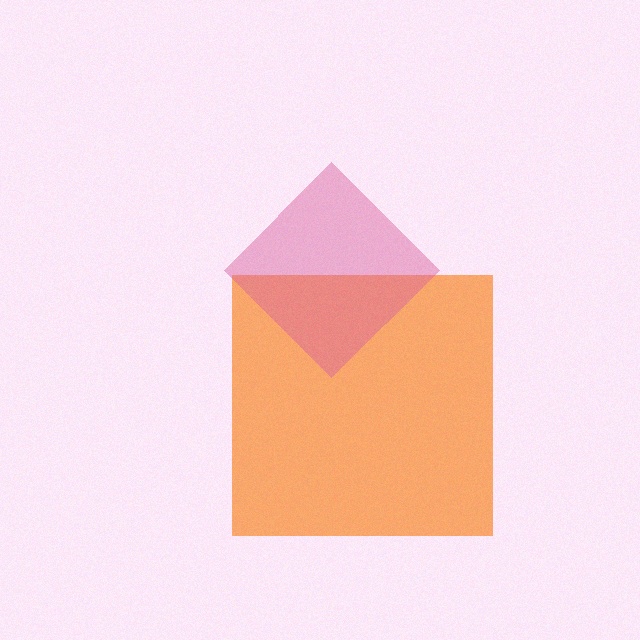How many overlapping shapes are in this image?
There are 2 overlapping shapes in the image.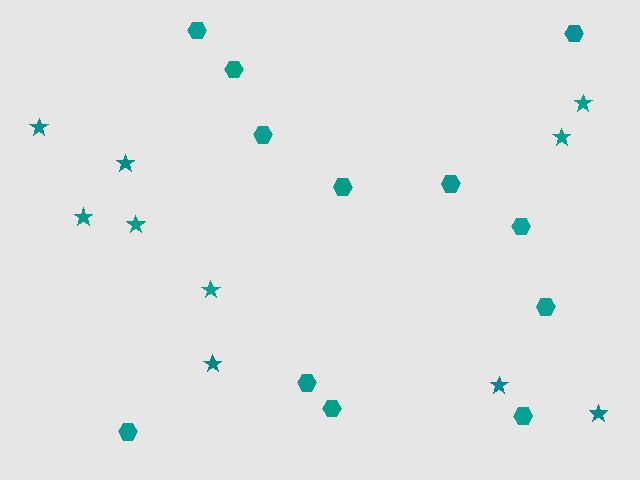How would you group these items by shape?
There are 2 groups: one group of hexagons (12) and one group of stars (10).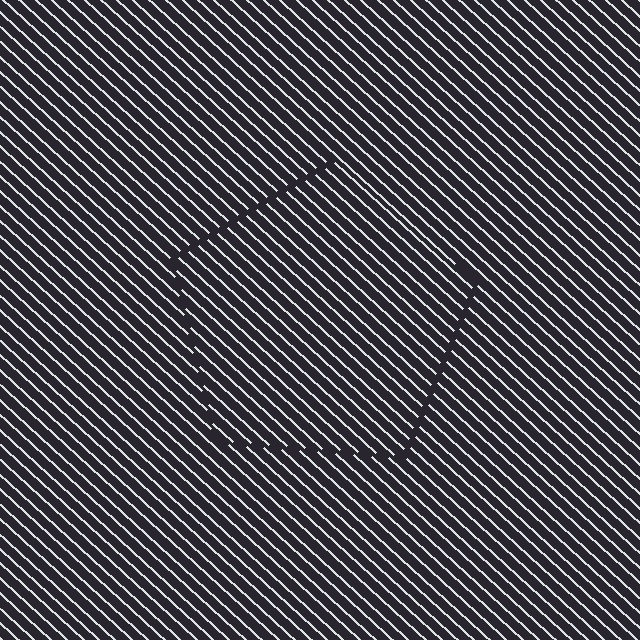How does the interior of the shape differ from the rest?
The interior of the shape contains the same grating, shifted by half a period — the contour is defined by the phase discontinuity where line-ends from the inner and outer gratings abut.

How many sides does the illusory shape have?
5 sides — the line-ends trace a pentagon.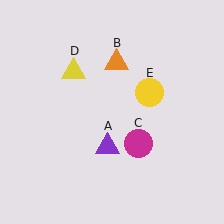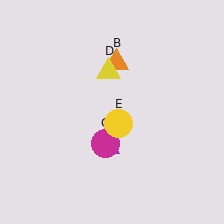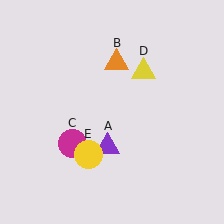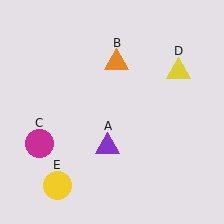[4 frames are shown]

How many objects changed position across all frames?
3 objects changed position: magenta circle (object C), yellow triangle (object D), yellow circle (object E).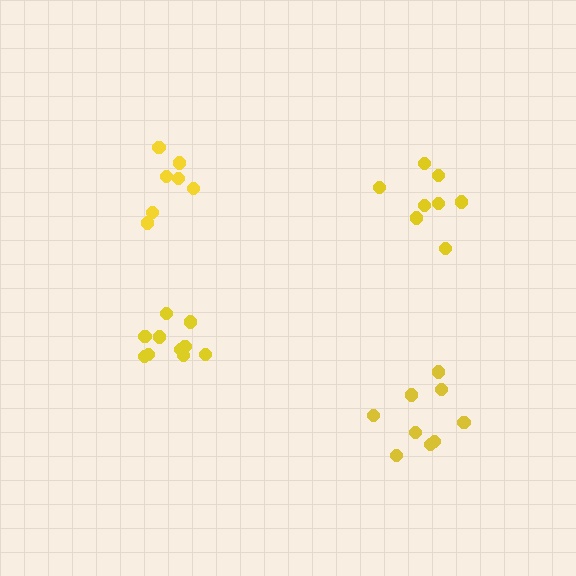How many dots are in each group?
Group 1: 8 dots, Group 2: 10 dots, Group 3: 9 dots, Group 4: 7 dots (34 total).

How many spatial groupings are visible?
There are 4 spatial groupings.